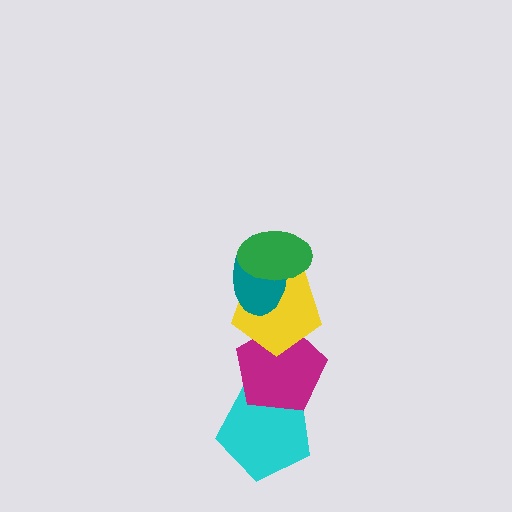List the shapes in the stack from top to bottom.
From top to bottom: the green ellipse, the teal ellipse, the yellow pentagon, the magenta pentagon, the cyan pentagon.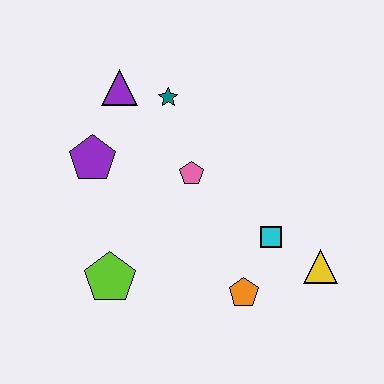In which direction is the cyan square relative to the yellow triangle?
The cyan square is to the left of the yellow triangle.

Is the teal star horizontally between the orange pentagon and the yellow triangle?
No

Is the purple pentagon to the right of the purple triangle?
No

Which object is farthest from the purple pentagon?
The yellow triangle is farthest from the purple pentagon.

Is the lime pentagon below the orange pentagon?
No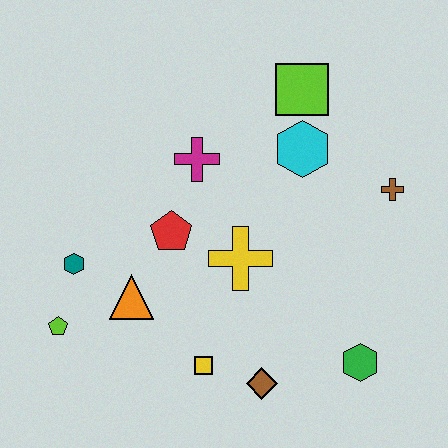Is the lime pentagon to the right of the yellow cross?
No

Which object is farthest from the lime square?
The lime pentagon is farthest from the lime square.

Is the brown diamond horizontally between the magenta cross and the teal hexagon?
No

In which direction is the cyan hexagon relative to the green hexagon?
The cyan hexagon is above the green hexagon.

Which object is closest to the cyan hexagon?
The lime square is closest to the cyan hexagon.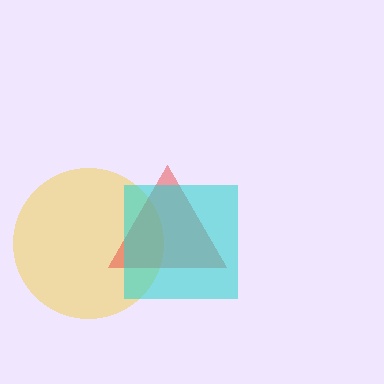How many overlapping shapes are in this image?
There are 3 overlapping shapes in the image.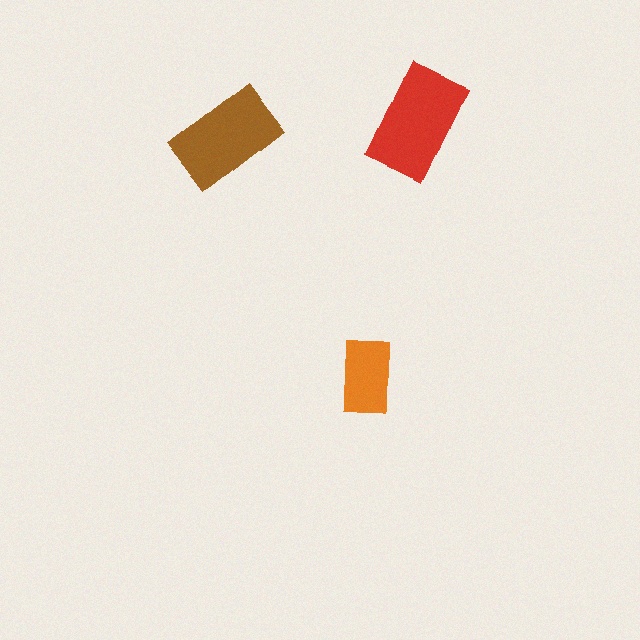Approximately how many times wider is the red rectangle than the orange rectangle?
About 1.5 times wider.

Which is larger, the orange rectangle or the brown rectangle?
The brown one.